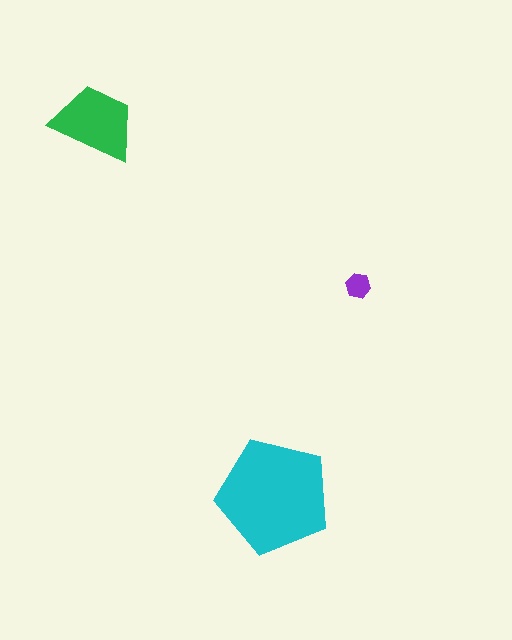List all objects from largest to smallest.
The cyan pentagon, the green trapezoid, the purple hexagon.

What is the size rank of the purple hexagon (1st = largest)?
3rd.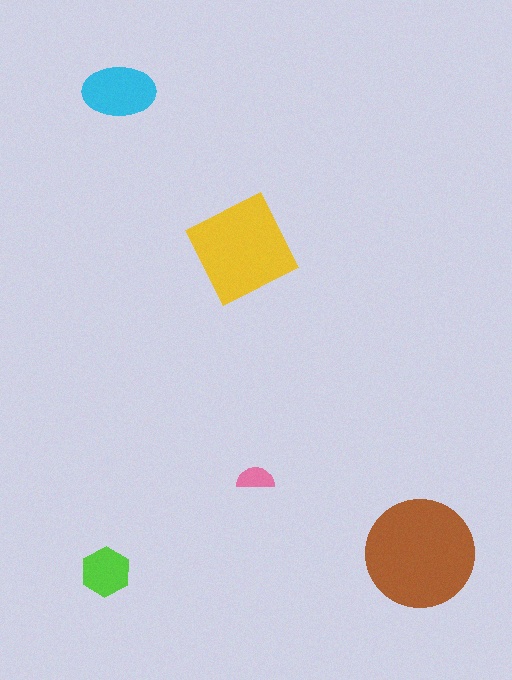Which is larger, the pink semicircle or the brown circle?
The brown circle.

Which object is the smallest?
The pink semicircle.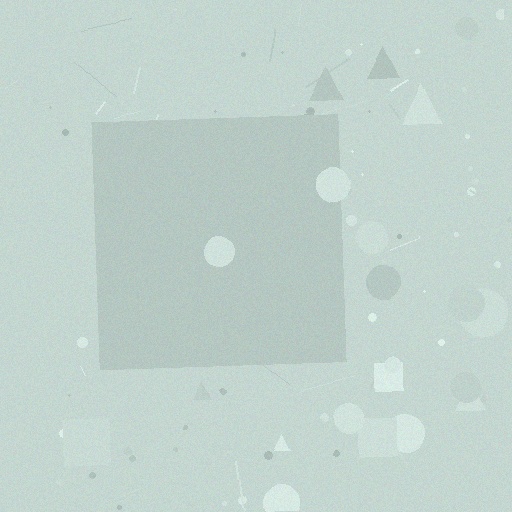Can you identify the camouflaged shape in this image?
The camouflaged shape is a square.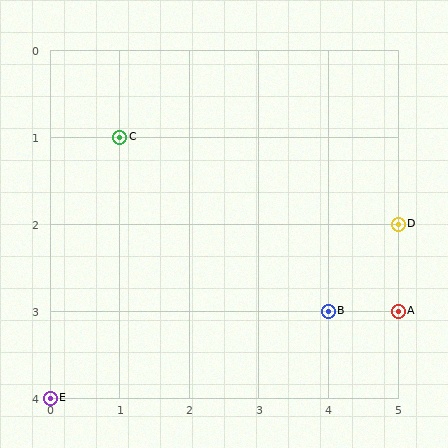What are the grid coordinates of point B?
Point B is at grid coordinates (4, 3).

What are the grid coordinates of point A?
Point A is at grid coordinates (5, 3).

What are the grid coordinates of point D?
Point D is at grid coordinates (5, 2).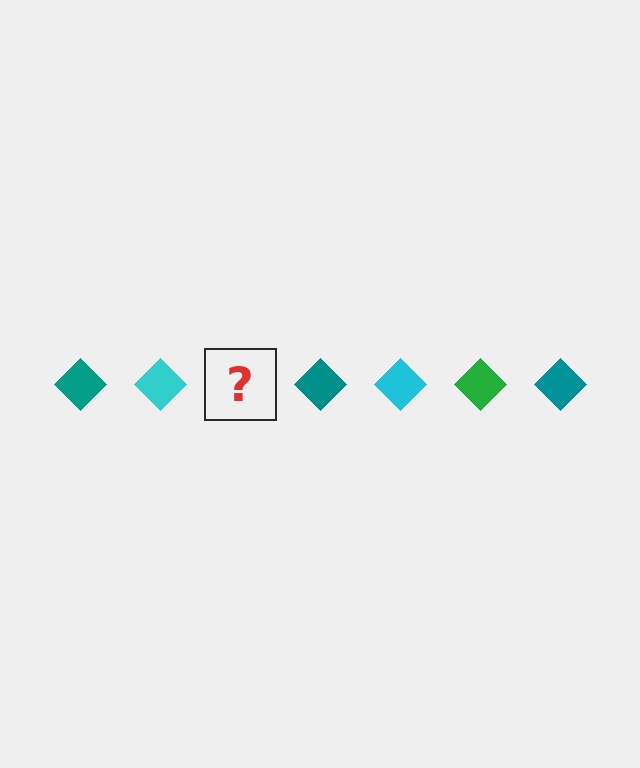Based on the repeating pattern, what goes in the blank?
The blank should be a green diamond.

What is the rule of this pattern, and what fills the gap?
The rule is that the pattern cycles through teal, cyan, green diamonds. The gap should be filled with a green diamond.